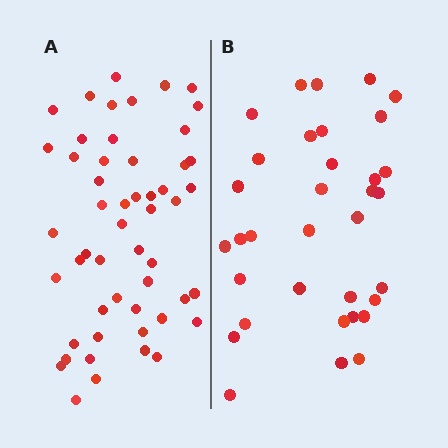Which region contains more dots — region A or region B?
Region A (the left region) has more dots.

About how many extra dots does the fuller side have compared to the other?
Region A has approximately 20 more dots than region B.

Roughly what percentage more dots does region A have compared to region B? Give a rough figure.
About 55% more.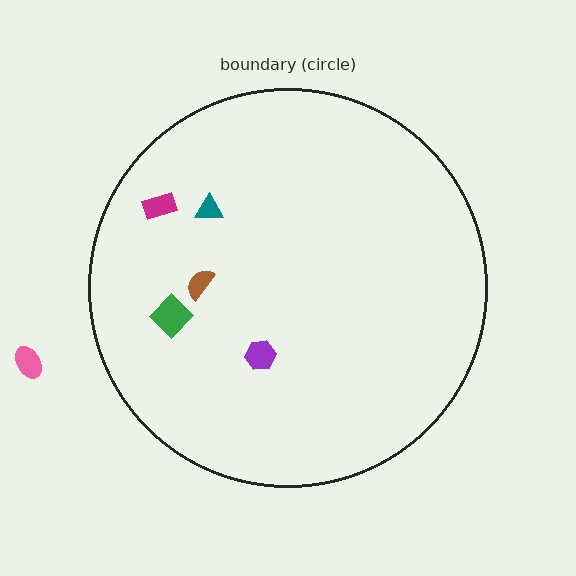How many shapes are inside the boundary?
5 inside, 1 outside.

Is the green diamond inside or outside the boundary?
Inside.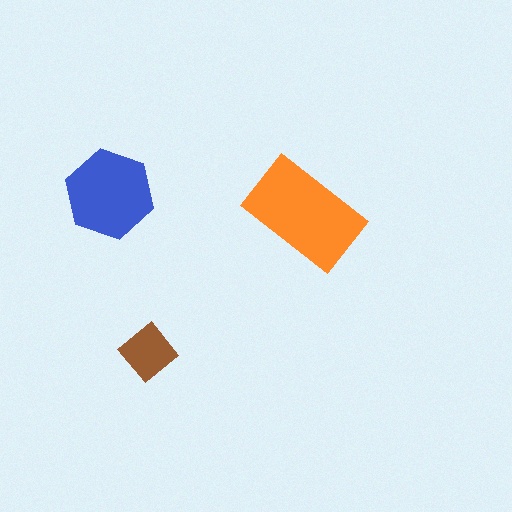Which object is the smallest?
The brown diamond.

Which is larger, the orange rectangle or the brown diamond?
The orange rectangle.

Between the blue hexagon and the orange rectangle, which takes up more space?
The orange rectangle.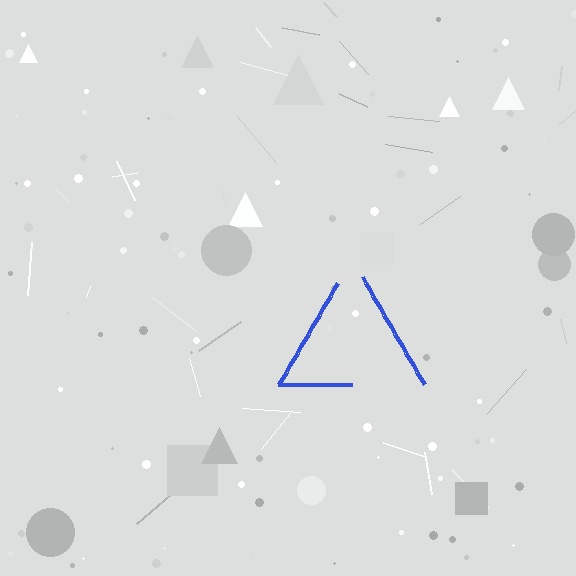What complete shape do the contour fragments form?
The contour fragments form a triangle.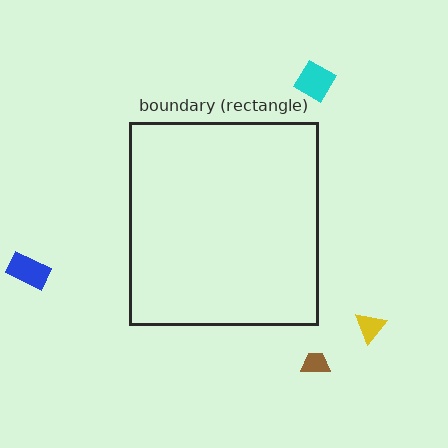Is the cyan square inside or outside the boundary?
Outside.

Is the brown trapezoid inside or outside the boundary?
Outside.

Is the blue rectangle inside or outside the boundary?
Outside.